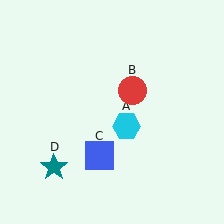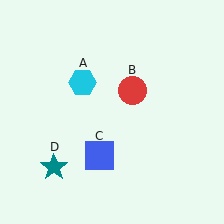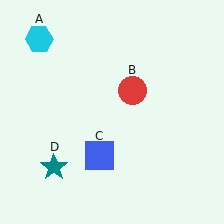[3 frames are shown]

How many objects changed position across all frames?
1 object changed position: cyan hexagon (object A).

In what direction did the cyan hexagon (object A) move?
The cyan hexagon (object A) moved up and to the left.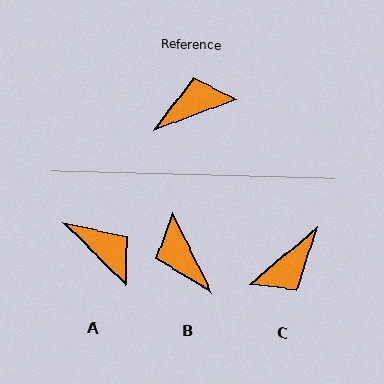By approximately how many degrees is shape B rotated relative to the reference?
Approximately 96 degrees counter-clockwise.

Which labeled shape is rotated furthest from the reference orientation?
C, about 160 degrees away.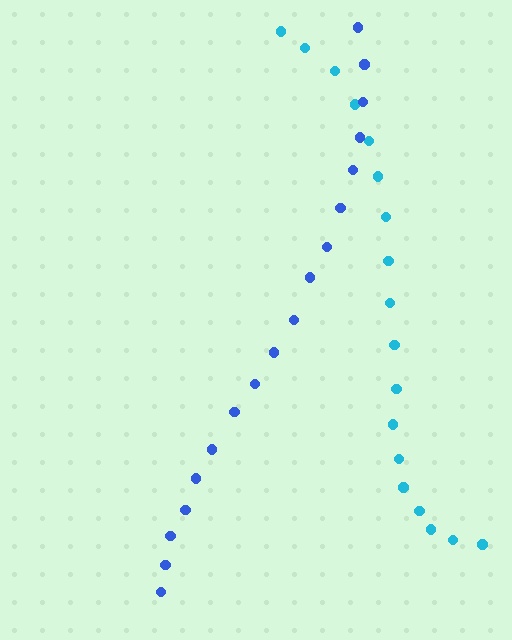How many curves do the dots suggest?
There are 2 distinct paths.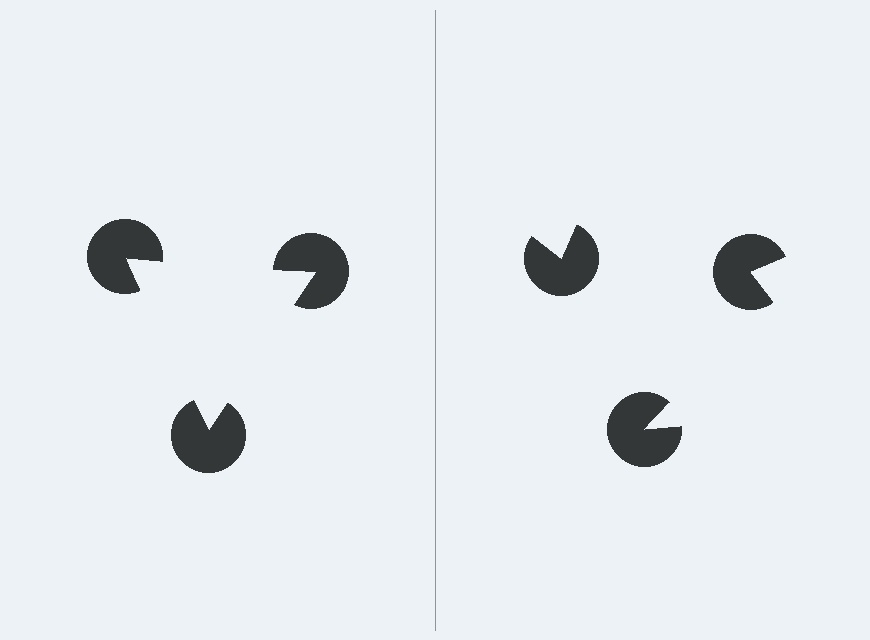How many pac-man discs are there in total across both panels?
6 — 3 on each side.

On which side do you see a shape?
An illusory triangle appears on the left side. On the right side the wedge cuts are rotated, so no coherent shape forms.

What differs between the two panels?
The pac-man discs are positioned identically on both sides; only the wedge orientations differ. On the left they align to a triangle; on the right they are misaligned.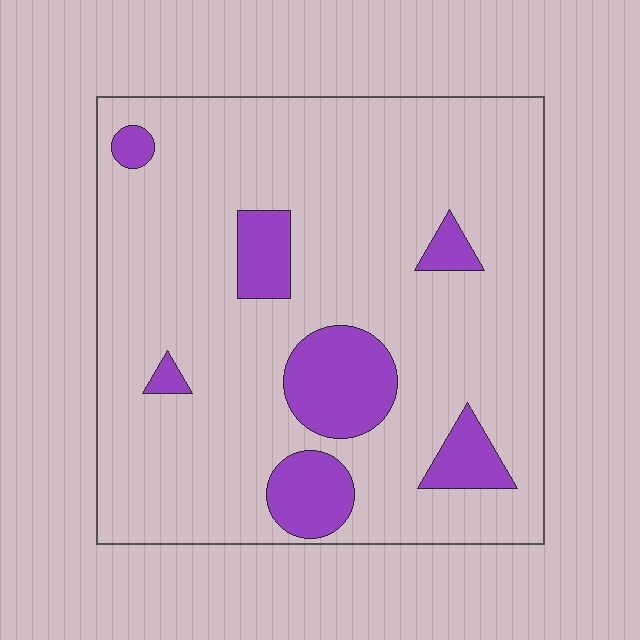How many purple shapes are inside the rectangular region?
7.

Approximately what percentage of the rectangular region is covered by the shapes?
Approximately 15%.